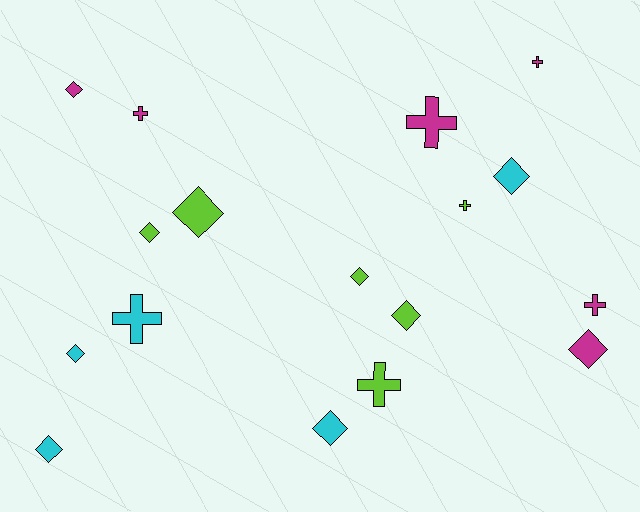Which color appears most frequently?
Magenta, with 6 objects.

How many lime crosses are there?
There are 2 lime crosses.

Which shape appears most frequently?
Diamond, with 10 objects.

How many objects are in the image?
There are 17 objects.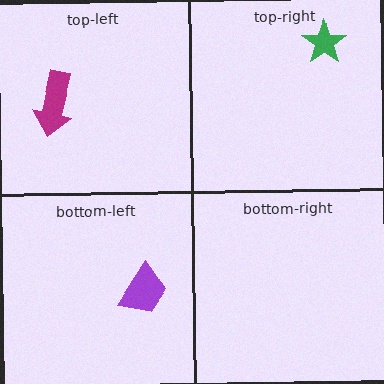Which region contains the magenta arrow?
The top-left region.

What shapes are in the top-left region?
The magenta arrow.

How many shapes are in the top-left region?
1.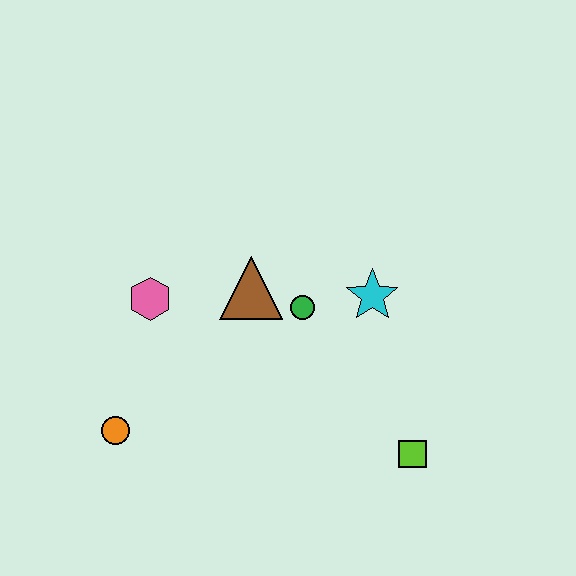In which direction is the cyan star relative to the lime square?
The cyan star is above the lime square.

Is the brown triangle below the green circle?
No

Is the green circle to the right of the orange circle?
Yes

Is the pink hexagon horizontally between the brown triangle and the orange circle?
Yes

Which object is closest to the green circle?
The brown triangle is closest to the green circle.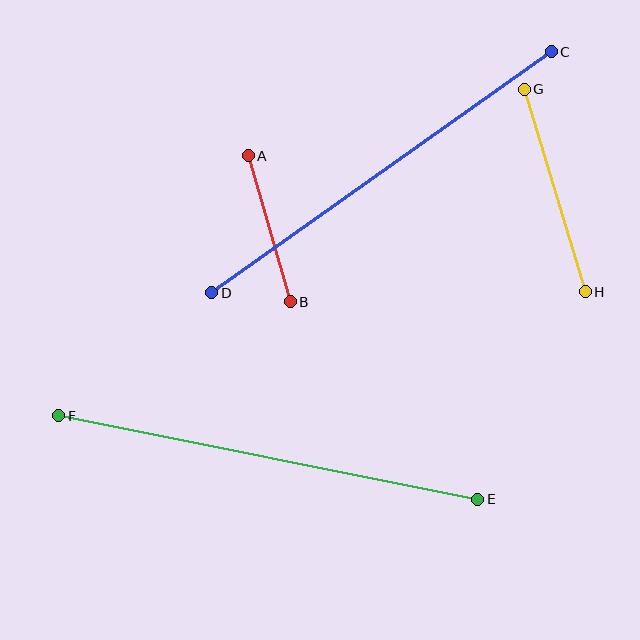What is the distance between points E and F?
The distance is approximately 427 pixels.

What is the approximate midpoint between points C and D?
The midpoint is at approximately (381, 172) pixels.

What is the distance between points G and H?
The distance is approximately 212 pixels.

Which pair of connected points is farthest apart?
Points E and F are farthest apart.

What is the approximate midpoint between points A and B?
The midpoint is at approximately (269, 229) pixels.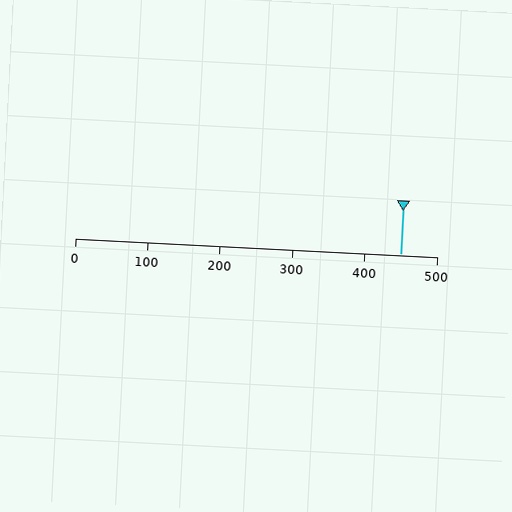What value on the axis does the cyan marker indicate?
The marker indicates approximately 450.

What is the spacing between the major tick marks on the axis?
The major ticks are spaced 100 apart.